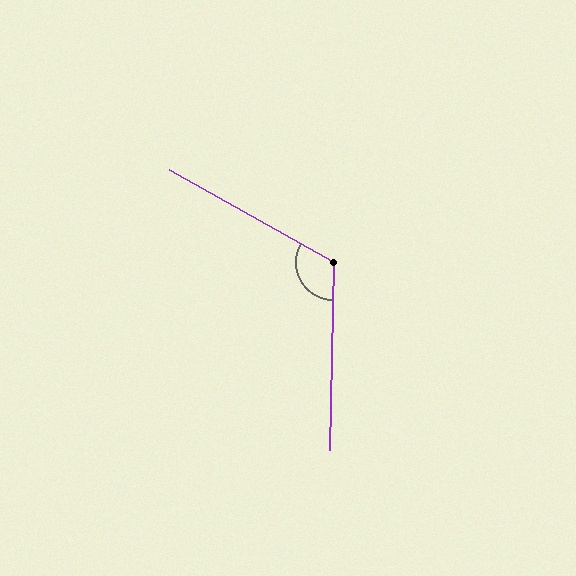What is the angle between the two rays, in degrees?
Approximately 118 degrees.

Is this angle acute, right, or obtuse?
It is obtuse.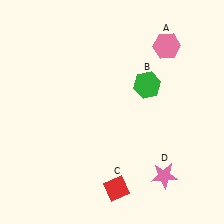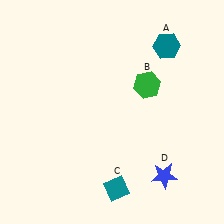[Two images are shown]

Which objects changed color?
A changed from pink to teal. C changed from red to teal. D changed from pink to blue.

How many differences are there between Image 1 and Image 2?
There are 3 differences between the two images.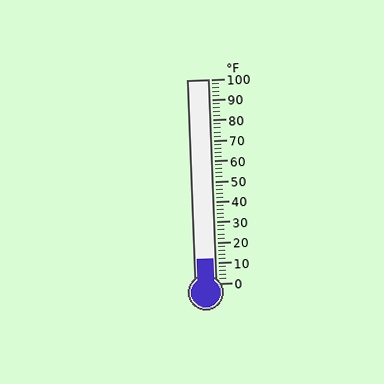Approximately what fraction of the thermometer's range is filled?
The thermometer is filled to approximately 10% of its range.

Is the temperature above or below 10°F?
The temperature is above 10°F.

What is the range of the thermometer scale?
The thermometer scale ranges from 0°F to 100°F.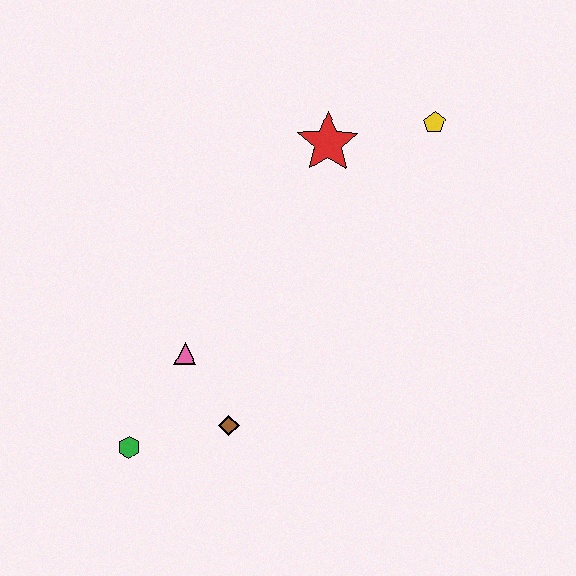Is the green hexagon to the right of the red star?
No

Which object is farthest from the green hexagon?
The yellow pentagon is farthest from the green hexagon.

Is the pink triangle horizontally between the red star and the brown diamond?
No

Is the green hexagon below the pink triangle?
Yes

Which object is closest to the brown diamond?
The pink triangle is closest to the brown diamond.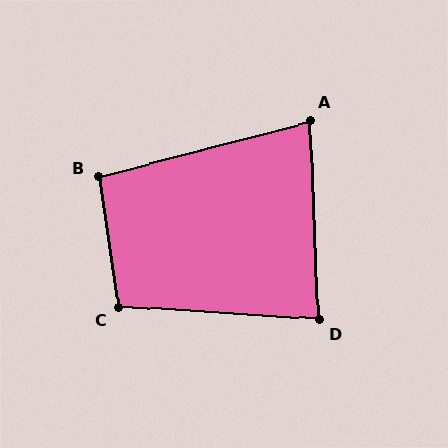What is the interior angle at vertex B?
Approximately 96 degrees (obtuse).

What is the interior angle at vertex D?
Approximately 84 degrees (acute).